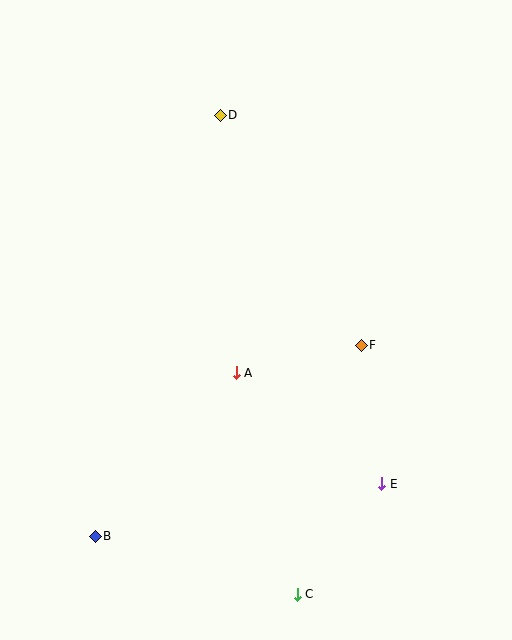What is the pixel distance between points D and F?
The distance between D and F is 269 pixels.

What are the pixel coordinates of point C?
Point C is at (297, 594).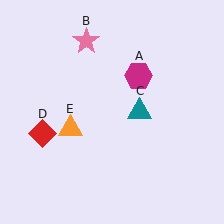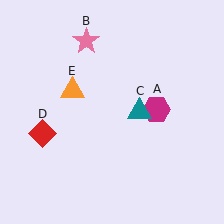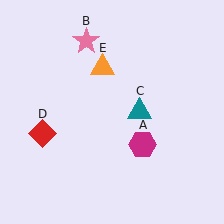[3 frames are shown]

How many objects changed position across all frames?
2 objects changed position: magenta hexagon (object A), orange triangle (object E).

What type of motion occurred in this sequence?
The magenta hexagon (object A), orange triangle (object E) rotated clockwise around the center of the scene.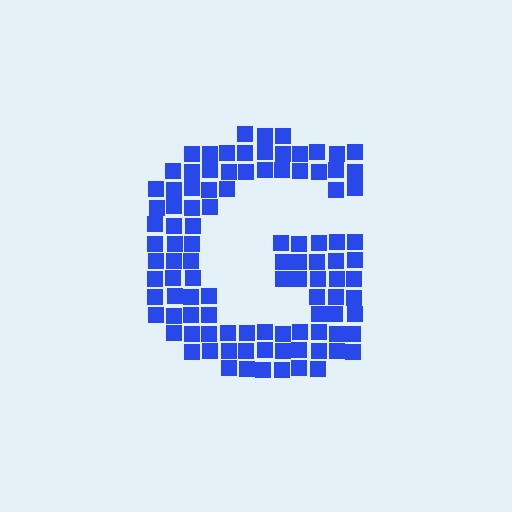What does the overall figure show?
The overall figure shows the letter G.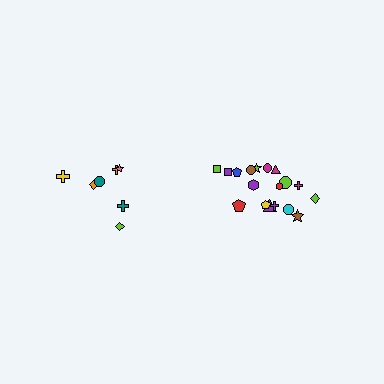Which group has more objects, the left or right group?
The right group.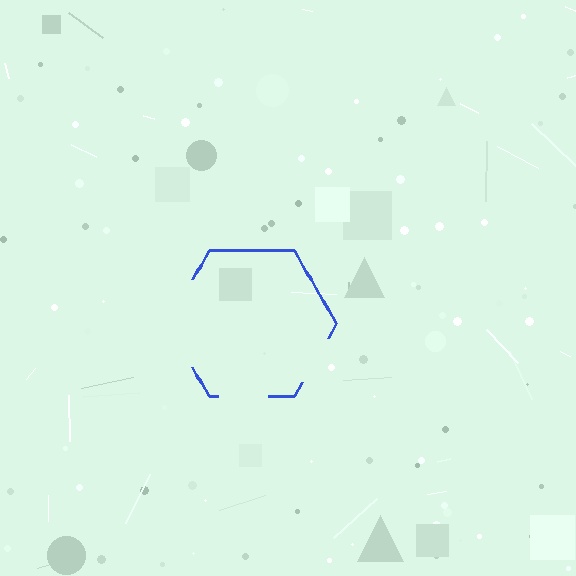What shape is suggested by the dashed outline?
The dashed outline suggests a hexagon.